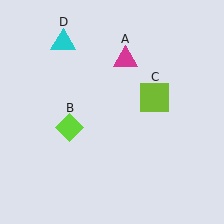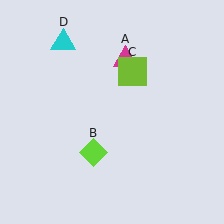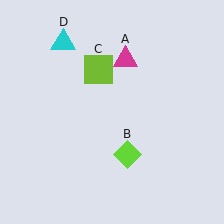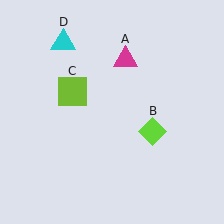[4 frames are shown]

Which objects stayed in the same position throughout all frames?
Magenta triangle (object A) and cyan triangle (object D) remained stationary.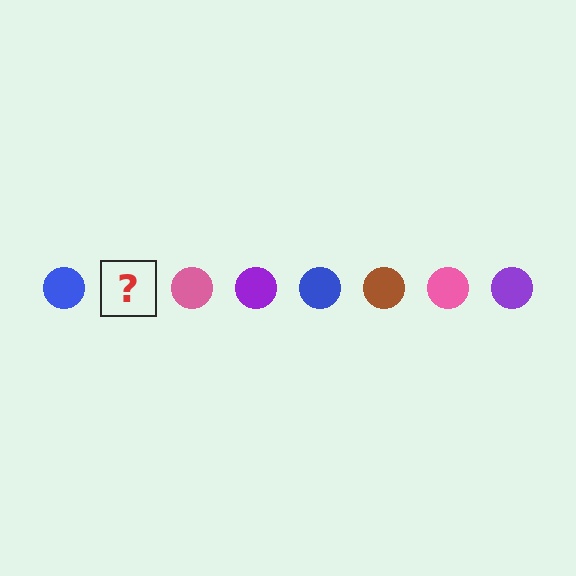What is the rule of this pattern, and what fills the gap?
The rule is that the pattern cycles through blue, brown, pink, purple circles. The gap should be filled with a brown circle.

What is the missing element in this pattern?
The missing element is a brown circle.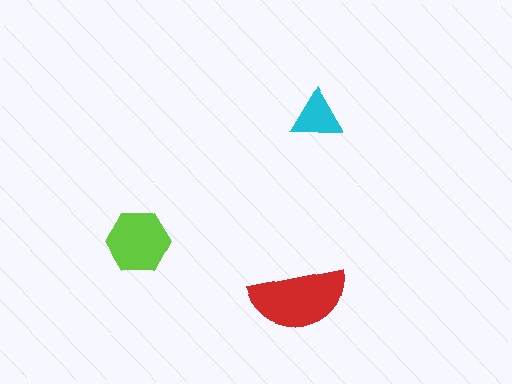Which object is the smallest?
The cyan triangle.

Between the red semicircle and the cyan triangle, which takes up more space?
The red semicircle.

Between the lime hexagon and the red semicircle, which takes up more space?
The red semicircle.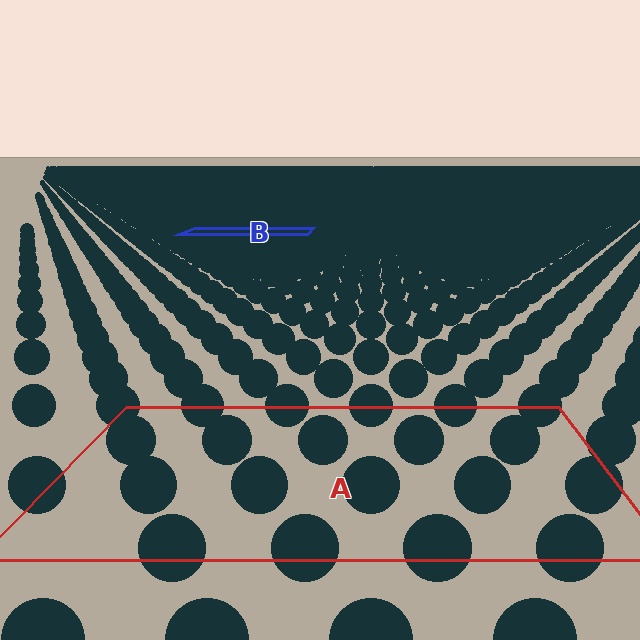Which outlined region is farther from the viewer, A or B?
Region B is farther from the viewer — the texture elements inside it appear smaller and more densely packed.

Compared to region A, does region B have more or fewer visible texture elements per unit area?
Region B has more texture elements per unit area — they are packed more densely because it is farther away.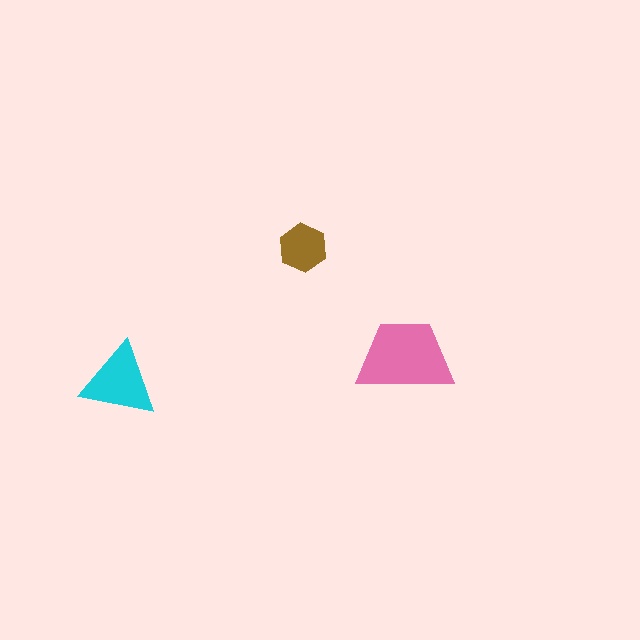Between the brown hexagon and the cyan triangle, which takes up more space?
The cyan triangle.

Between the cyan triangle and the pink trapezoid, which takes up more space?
The pink trapezoid.